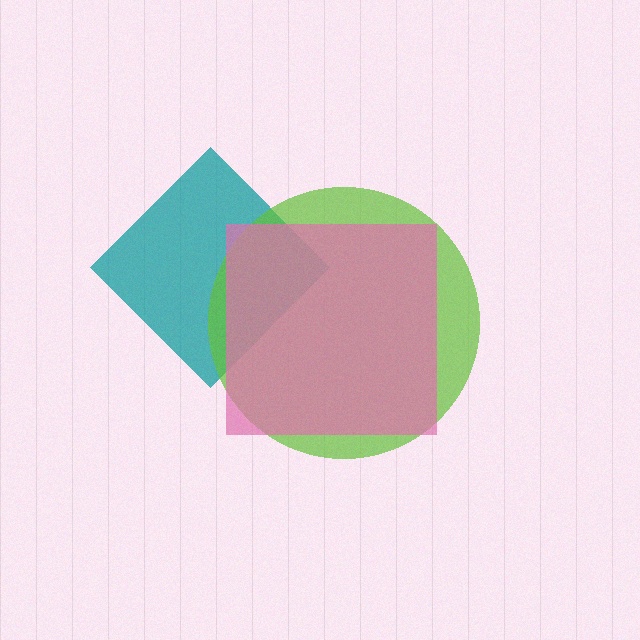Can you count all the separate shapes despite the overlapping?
Yes, there are 3 separate shapes.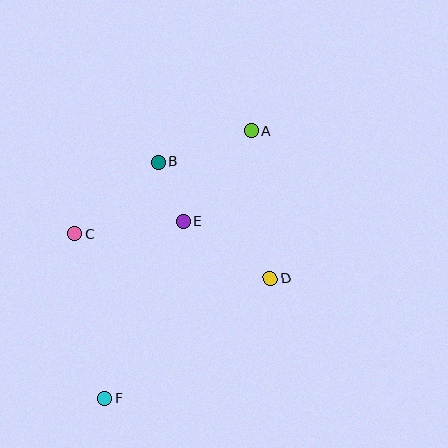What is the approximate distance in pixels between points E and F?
The distance between E and F is approximately 194 pixels.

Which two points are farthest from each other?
Points A and F are farthest from each other.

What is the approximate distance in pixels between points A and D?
The distance between A and D is approximately 149 pixels.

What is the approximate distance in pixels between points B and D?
The distance between B and D is approximately 161 pixels.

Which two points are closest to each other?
Points B and E are closest to each other.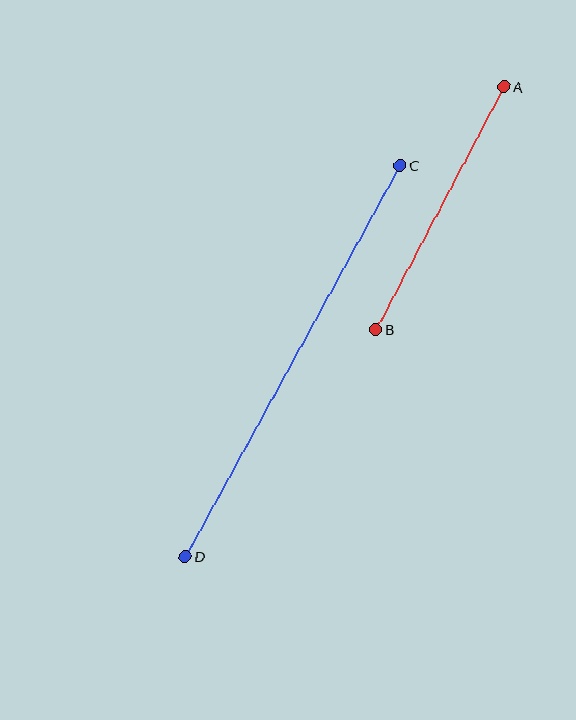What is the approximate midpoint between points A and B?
The midpoint is at approximately (440, 208) pixels.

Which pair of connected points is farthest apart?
Points C and D are farthest apart.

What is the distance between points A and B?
The distance is approximately 275 pixels.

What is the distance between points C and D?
The distance is approximately 446 pixels.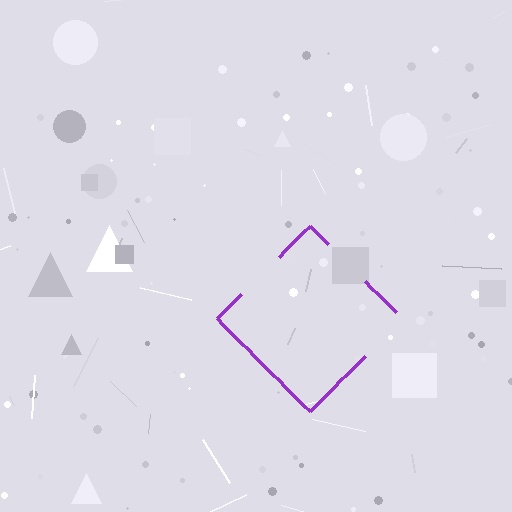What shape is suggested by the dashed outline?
The dashed outline suggests a diamond.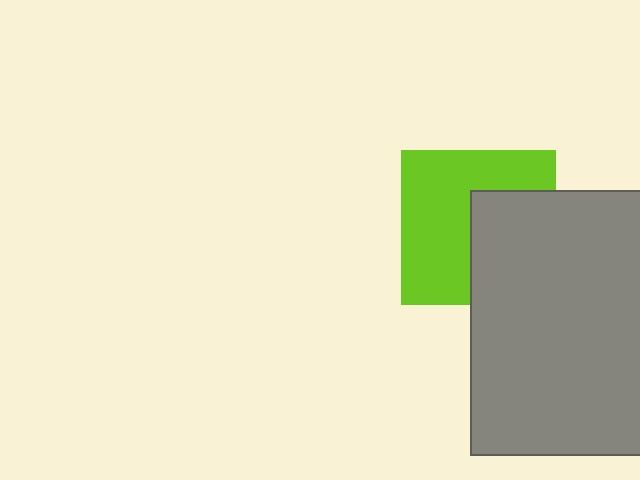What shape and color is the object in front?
The object in front is a gray rectangle.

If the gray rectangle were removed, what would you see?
You would see the complete lime square.